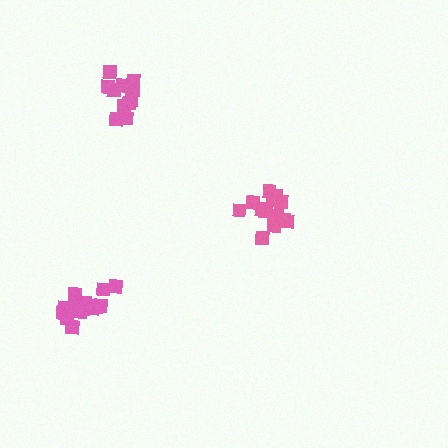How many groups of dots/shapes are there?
There are 3 groups.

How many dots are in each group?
Group 1: 11 dots, Group 2: 14 dots, Group 3: 16 dots (41 total).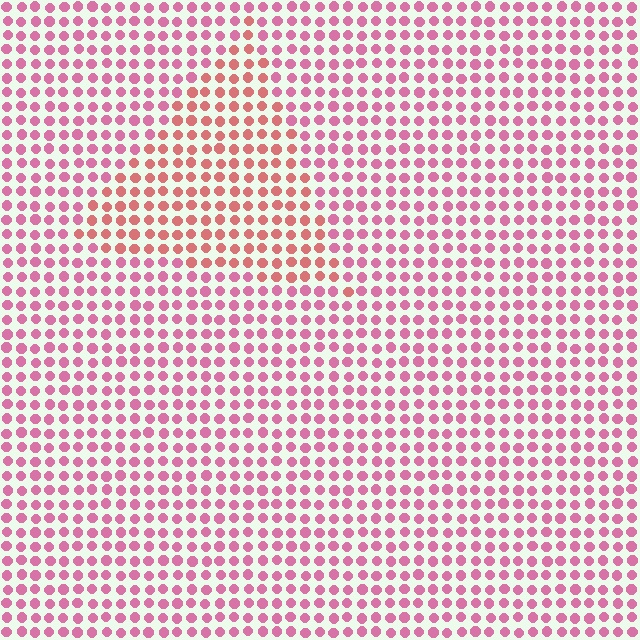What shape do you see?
I see a triangle.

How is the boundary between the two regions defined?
The boundary is defined purely by a slight shift in hue (about 29 degrees). Spacing, size, and orientation are identical on both sides.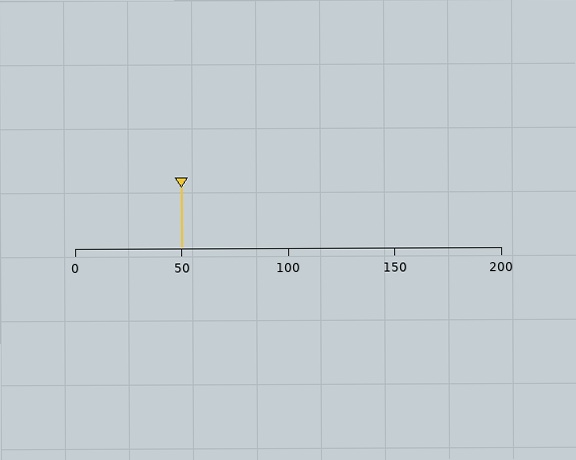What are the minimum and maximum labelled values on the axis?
The axis runs from 0 to 200.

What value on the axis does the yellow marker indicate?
The marker indicates approximately 50.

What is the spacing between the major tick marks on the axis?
The major ticks are spaced 50 apart.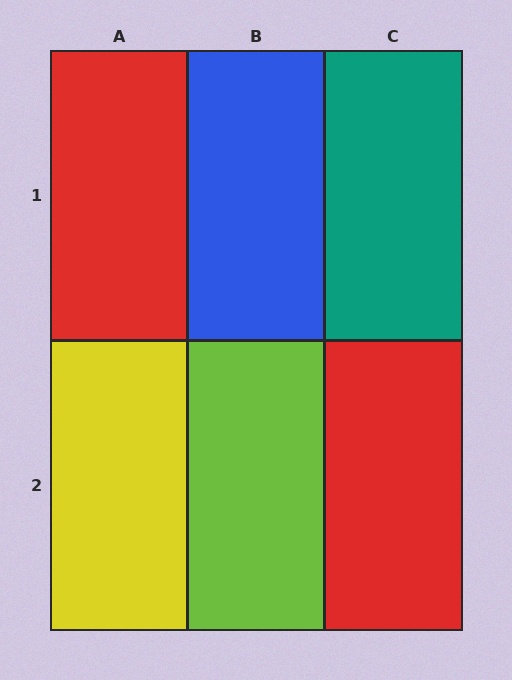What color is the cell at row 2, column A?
Yellow.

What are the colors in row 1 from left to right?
Red, blue, teal.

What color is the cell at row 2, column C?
Red.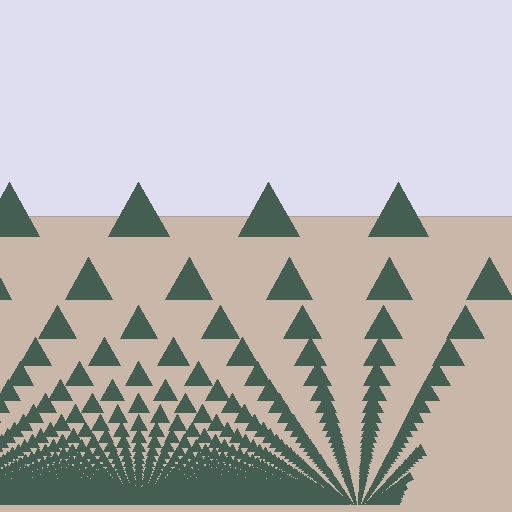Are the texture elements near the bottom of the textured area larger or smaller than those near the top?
Smaller. The gradient is inverted — elements near the bottom are smaller and denser.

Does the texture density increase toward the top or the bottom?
Density increases toward the bottom.